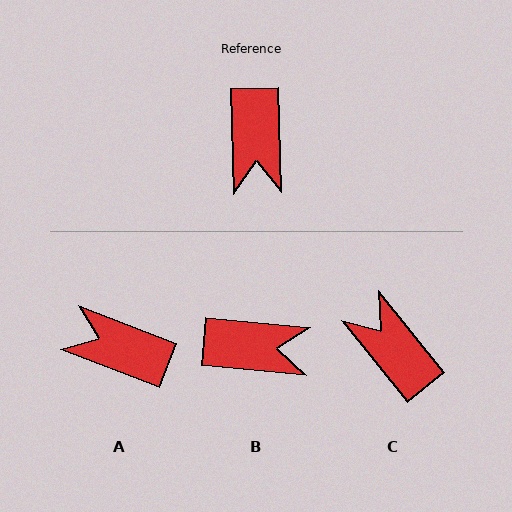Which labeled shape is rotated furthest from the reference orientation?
C, about 143 degrees away.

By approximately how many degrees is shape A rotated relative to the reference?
Approximately 113 degrees clockwise.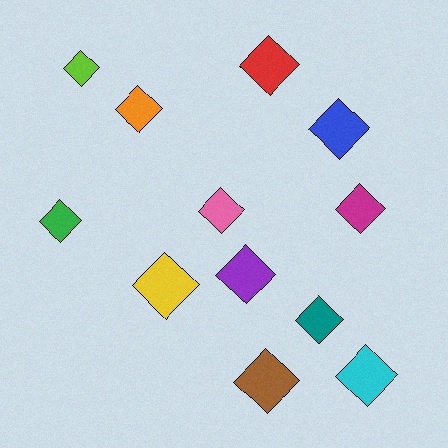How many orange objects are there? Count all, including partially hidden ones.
There is 1 orange object.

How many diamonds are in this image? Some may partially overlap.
There are 12 diamonds.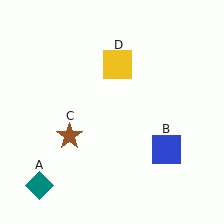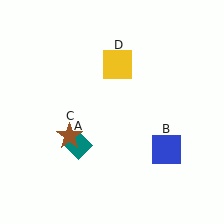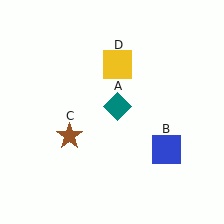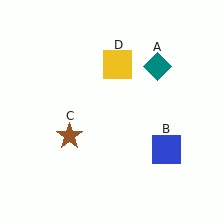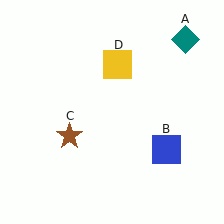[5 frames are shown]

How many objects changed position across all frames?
1 object changed position: teal diamond (object A).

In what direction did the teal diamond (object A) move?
The teal diamond (object A) moved up and to the right.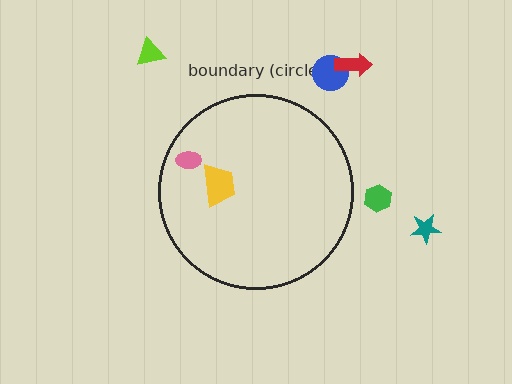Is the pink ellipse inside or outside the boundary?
Inside.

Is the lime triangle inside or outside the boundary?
Outside.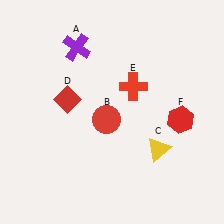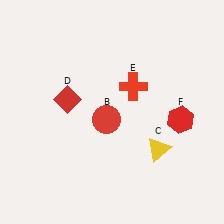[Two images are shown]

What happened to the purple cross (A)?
The purple cross (A) was removed in Image 2. It was in the top-left area of Image 1.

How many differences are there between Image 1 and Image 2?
There is 1 difference between the two images.